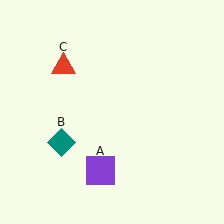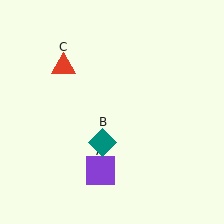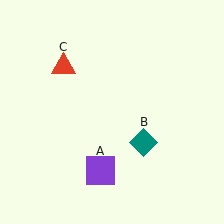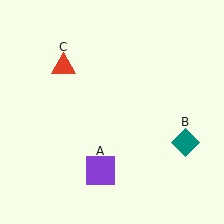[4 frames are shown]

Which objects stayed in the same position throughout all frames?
Purple square (object A) and red triangle (object C) remained stationary.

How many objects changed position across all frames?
1 object changed position: teal diamond (object B).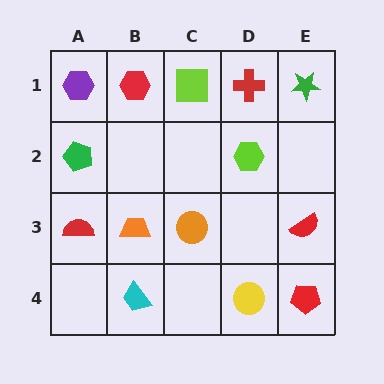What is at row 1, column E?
A green star.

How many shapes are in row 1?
5 shapes.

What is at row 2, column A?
A green pentagon.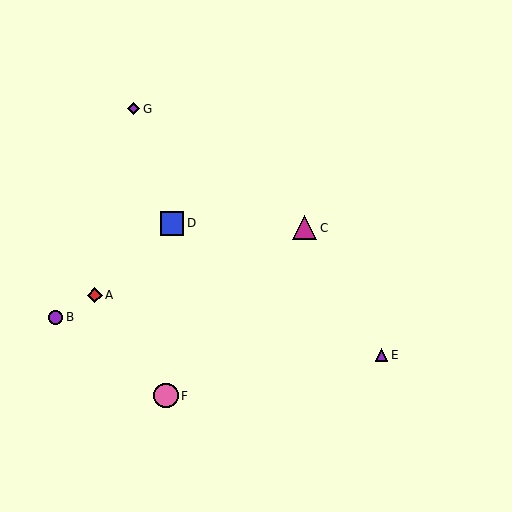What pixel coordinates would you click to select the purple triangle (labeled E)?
Click at (382, 355) to select the purple triangle E.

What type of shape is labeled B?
Shape B is a purple circle.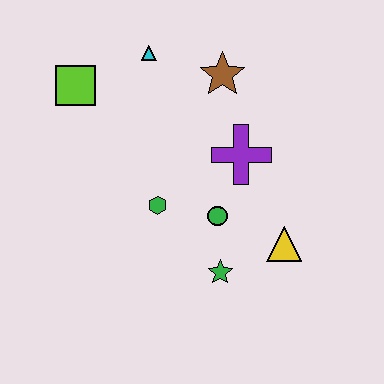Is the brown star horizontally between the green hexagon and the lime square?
No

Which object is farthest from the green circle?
The lime square is farthest from the green circle.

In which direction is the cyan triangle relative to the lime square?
The cyan triangle is to the right of the lime square.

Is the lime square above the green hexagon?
Yes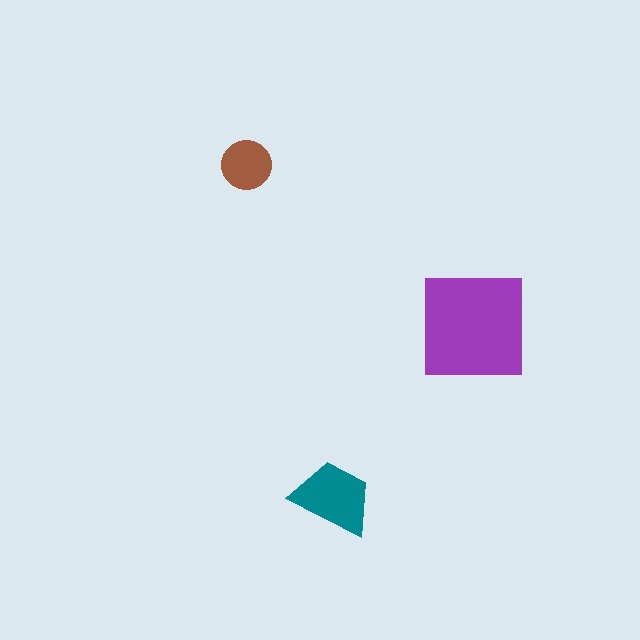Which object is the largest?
The purple square.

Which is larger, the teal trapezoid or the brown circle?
The teal trapezoid.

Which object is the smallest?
The brown circle.